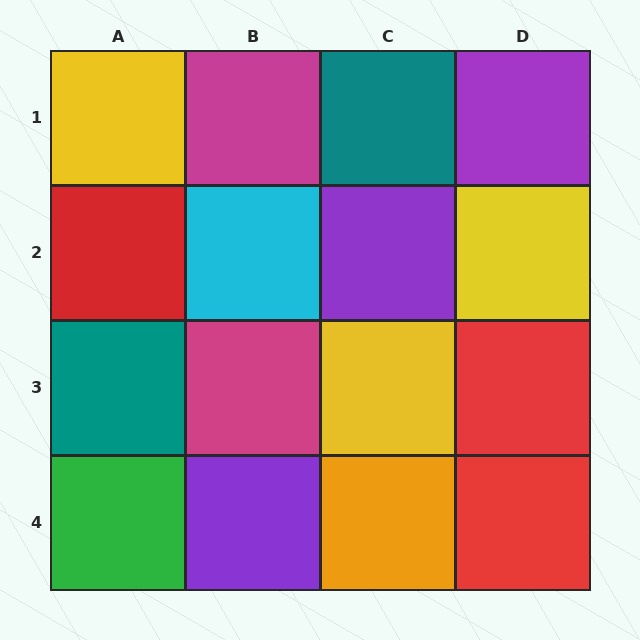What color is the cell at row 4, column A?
Green.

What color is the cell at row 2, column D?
Yellow.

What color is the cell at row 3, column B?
Magenta.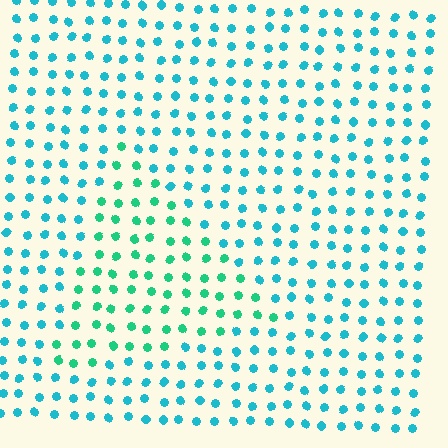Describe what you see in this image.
The image is filled with small cyan elements in a uniform arrangement. A triangle-shaped region is visible where the elements are tinted to a slightly different hue, forming a subtle color boundary.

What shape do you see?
I see a triangle.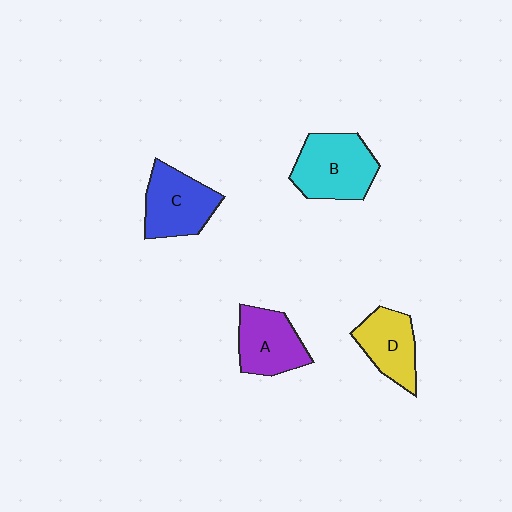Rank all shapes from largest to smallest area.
From largest to smallest: B (cyan), C (blue), A (purple), D (yellow).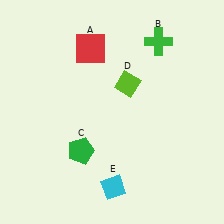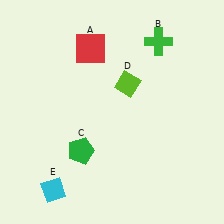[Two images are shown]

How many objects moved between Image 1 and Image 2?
1 object moved between the two images.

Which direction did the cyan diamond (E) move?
The cyan diamond (E) moved left.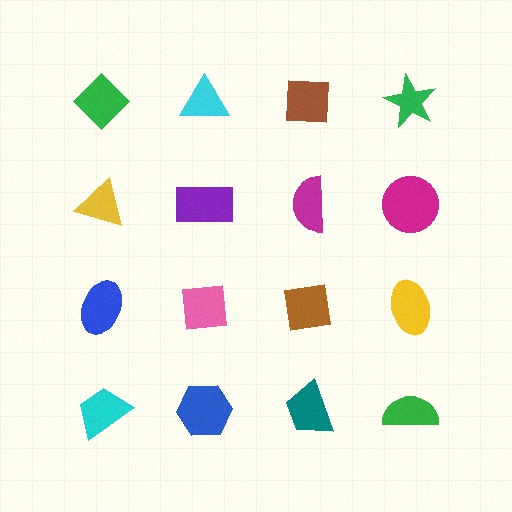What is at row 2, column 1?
A yellow triangle.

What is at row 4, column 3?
A teal trapezoid.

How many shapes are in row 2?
4 shapes.